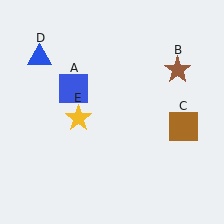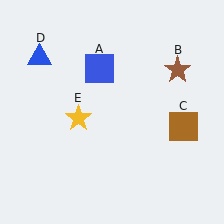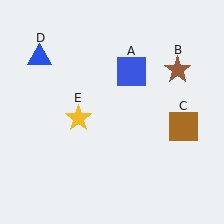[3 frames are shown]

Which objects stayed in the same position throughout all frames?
Brown star (object B) and brown square (object C) and blue triangle (object D) and yellow star (object E) remained stationary.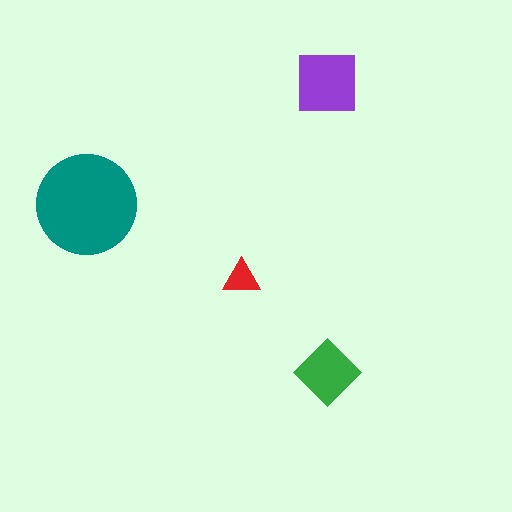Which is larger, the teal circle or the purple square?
The teal circle.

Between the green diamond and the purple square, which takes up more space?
The purple square.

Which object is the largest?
The teal circle.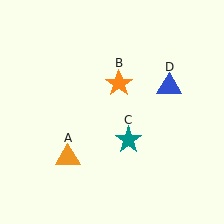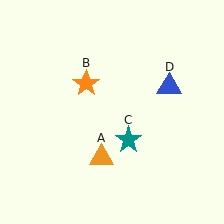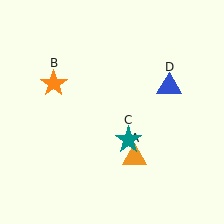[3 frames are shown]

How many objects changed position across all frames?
2 objects changed position: orange triangle (object A), orange star (object B).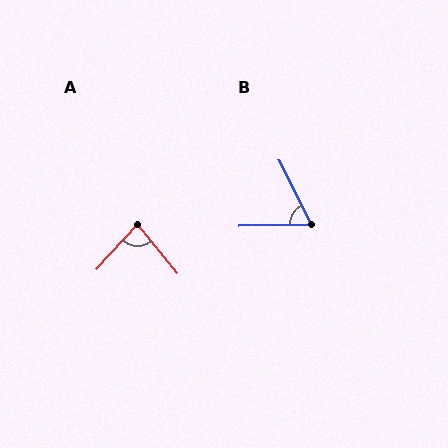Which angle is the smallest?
B, at approximately 65 degrees.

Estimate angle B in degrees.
Approximately 65 degrees.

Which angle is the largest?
A, at approximately 81 degrees.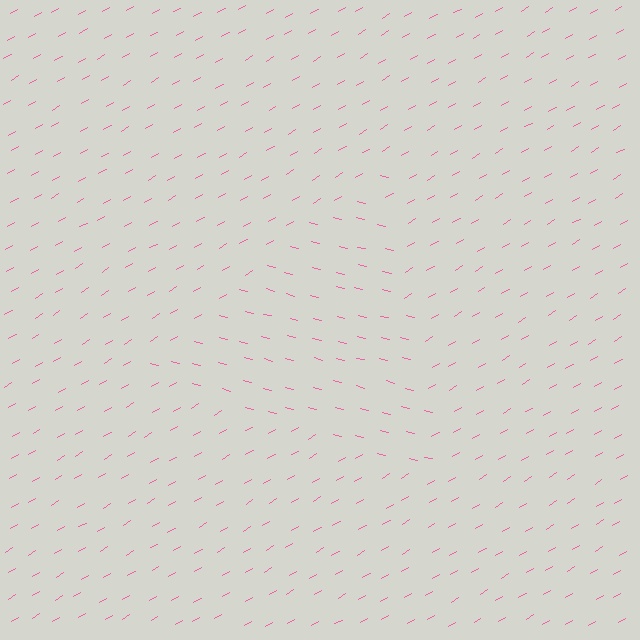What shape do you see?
I see a triangle.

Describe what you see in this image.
The image is filled with small pink line segments. A triangle region in the image has lines oriented differently from the surrounding lines, creating a visible texture boundary.